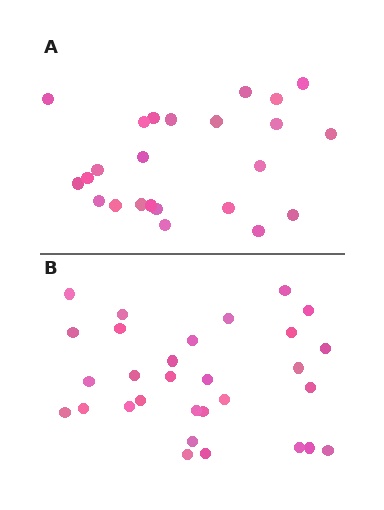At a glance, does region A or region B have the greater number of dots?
Region B (the bottom region) has more dots.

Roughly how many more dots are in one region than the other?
Region B has about 6 more dots than region A.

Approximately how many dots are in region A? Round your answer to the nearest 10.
About 20 dots. (The exact count is 24, which rounds to 20.)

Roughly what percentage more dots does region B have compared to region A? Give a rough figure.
About 25% more.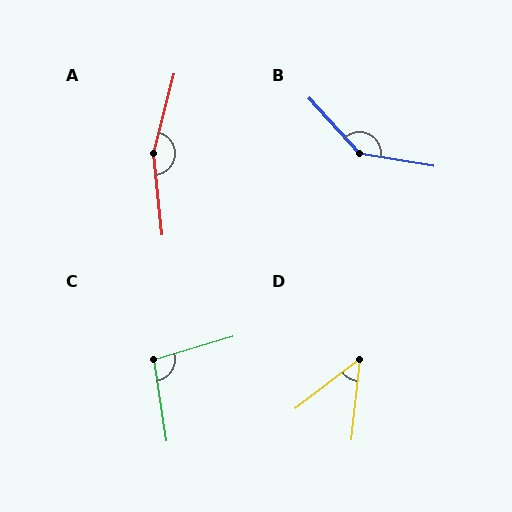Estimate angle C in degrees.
Approximately 98 degrees.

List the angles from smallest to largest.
D (46°), C (98°), B (142°), A (160°).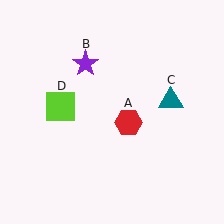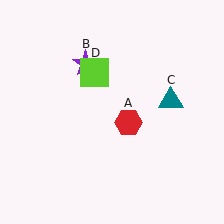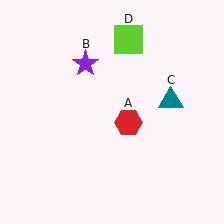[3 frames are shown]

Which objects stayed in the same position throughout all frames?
Red hexagon (object A) and purple star (object B) and teal triangle (object C) remained stationary.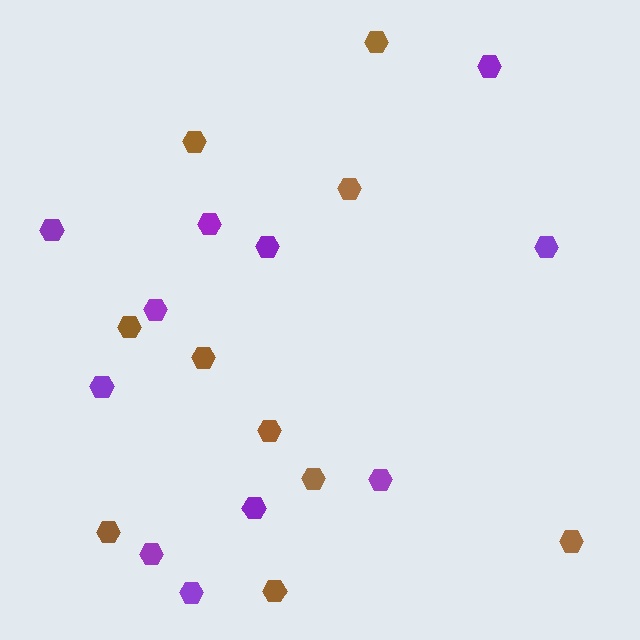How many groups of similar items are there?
There are 2 groups: one group of brown hexagons (10) and one group of purple hexagons (11).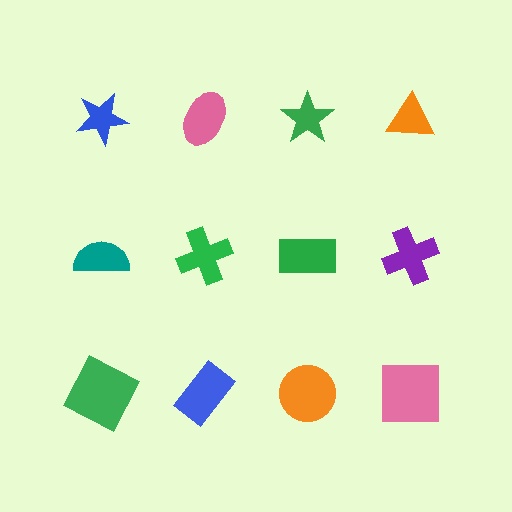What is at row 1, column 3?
A green star.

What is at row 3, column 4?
A pink square.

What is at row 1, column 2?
A pink ellipse.